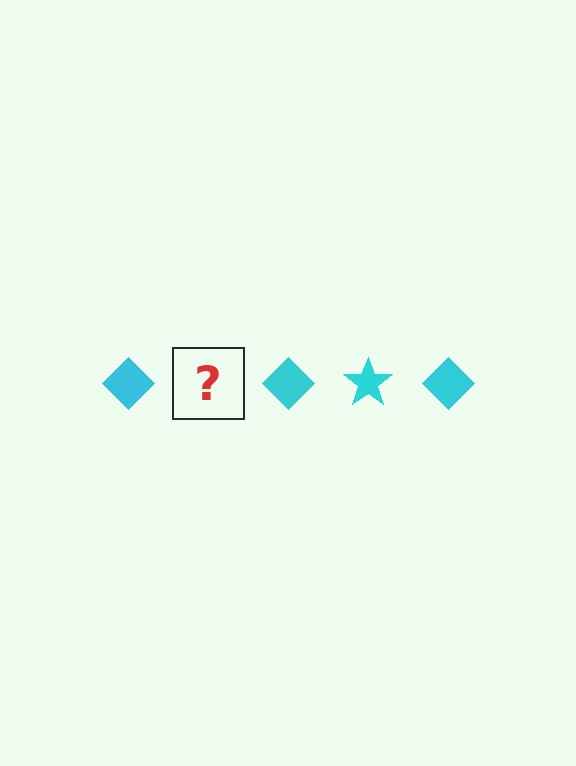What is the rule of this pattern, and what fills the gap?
The rule is that the pattern cycles through diamond, star shapes in cyan. The gap should be filled with a cyan star.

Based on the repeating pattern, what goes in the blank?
The blank should be a cyan star.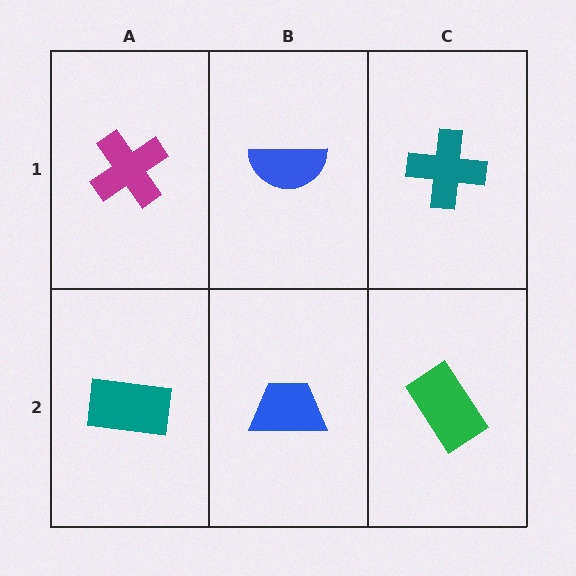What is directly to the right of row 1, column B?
A teal cross.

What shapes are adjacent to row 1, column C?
A green rectangle (row 2, column C), a blue semicircle (row 1, column B).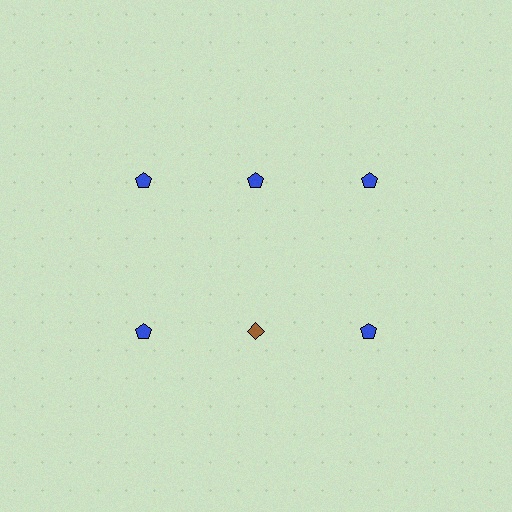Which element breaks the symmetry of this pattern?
The brown diamond in the second row, second from left column breaks the symmetry. All other shapes are blue pentagons.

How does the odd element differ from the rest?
It differs in both color (brown instead of blue) and shape (diamond instead of pentagon).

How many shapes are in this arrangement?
There are 6 shapes arranged in a grid pattern.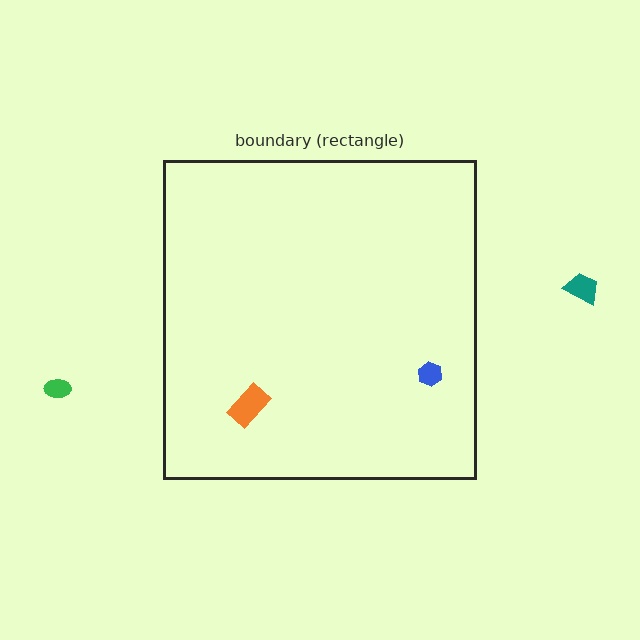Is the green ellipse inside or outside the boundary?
Outside.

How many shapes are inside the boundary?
2 inside, 2 outside.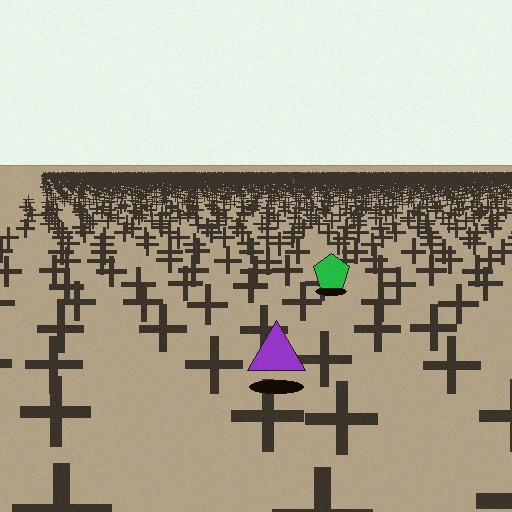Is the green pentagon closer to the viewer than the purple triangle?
No. The purple triangle is closer — you can tell from the texture gradient: the ground texture is coarser near it.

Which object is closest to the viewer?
The purple triangle is closest. The texture marks near it are larger and more spread out.